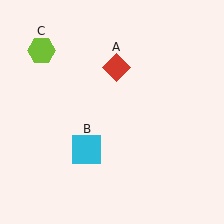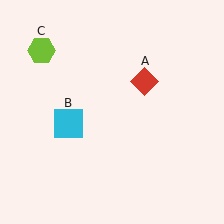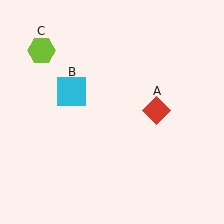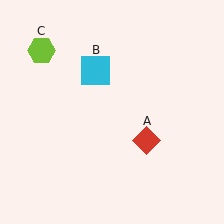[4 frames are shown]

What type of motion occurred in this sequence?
The red diamond (object A), cyan square (object B) rotated clockwise around the center of the scene.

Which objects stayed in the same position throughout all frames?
Lime hexagon (object C) remained stationary.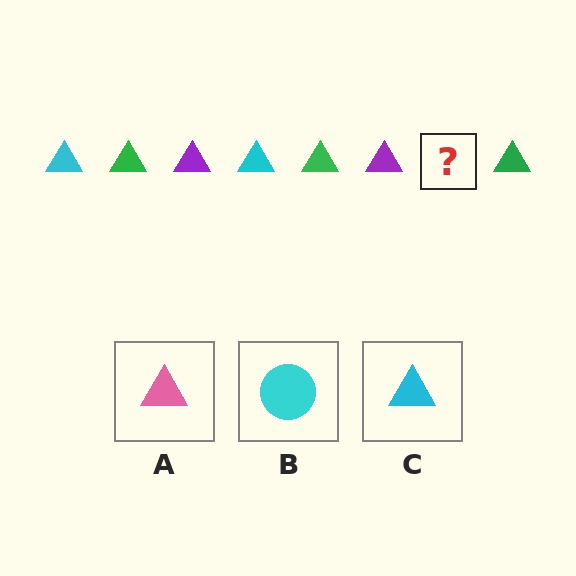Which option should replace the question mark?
Option C.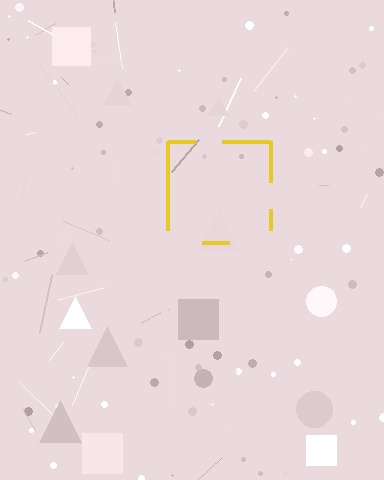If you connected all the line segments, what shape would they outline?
They would outline a square.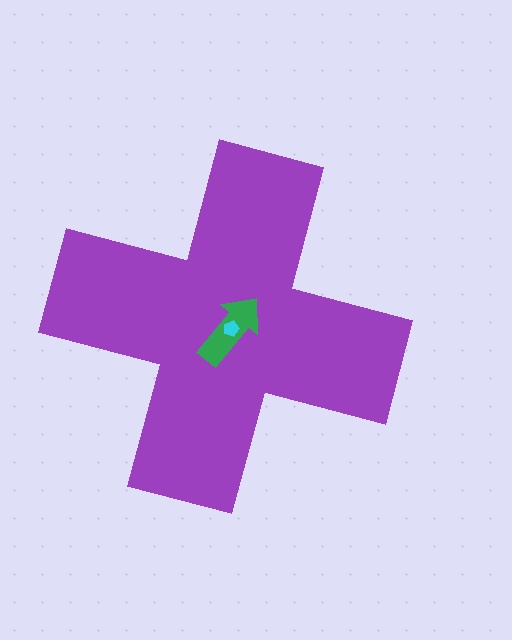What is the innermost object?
The cyan pentagon.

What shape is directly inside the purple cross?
The green arrow.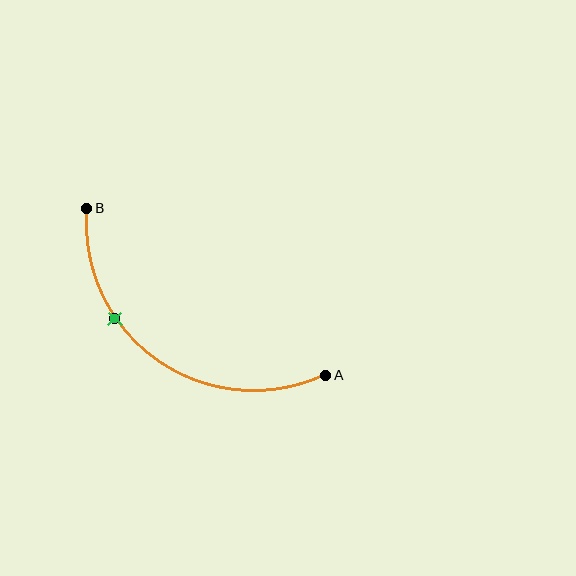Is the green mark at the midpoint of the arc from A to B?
No. The green mark lies on the arc but is closer to endpoint B. The arc midpoint would be at the point on the curve equidistant along the arc from both A and B.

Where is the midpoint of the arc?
The arc midpoint is the point on the curve farthest from the straight line joining A and B. It sits below and to the left of that line.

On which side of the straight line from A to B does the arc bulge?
The arc bulges below and to the left of the straight line connecting A and B.